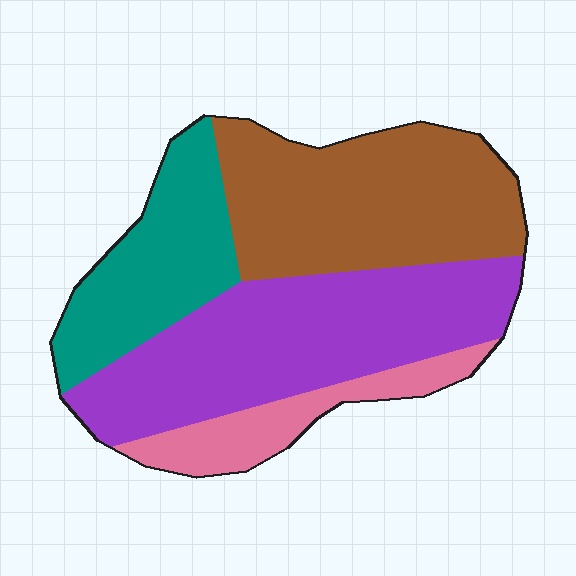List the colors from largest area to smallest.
From largest to smallest: purple, brown, teal, pink.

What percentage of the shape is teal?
Teal covers around 20% of the shape.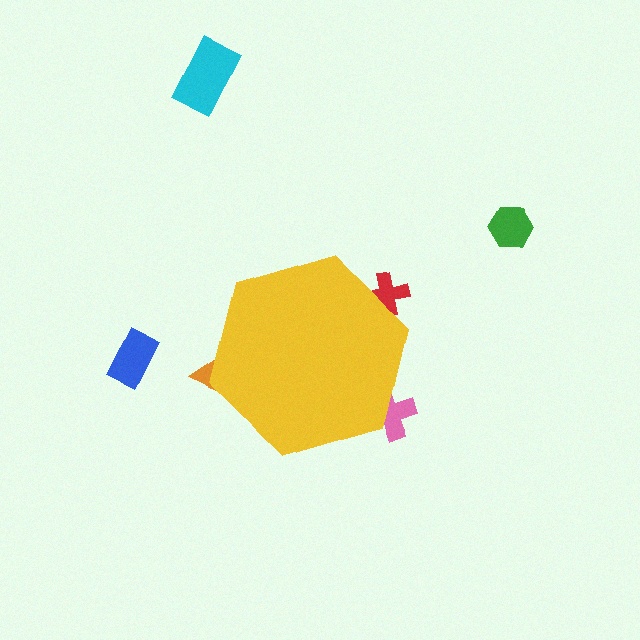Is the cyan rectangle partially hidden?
No, the cyan rectangle is fully visible.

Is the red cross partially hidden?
Yes, the red cross is partially hidden behind the yellow hexagon.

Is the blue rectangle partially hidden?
No, the blue rectangle is fully visible.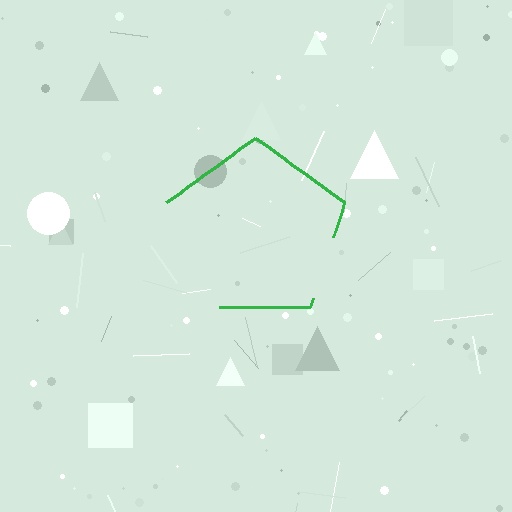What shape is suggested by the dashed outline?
The dashed outline suggests a pentagon.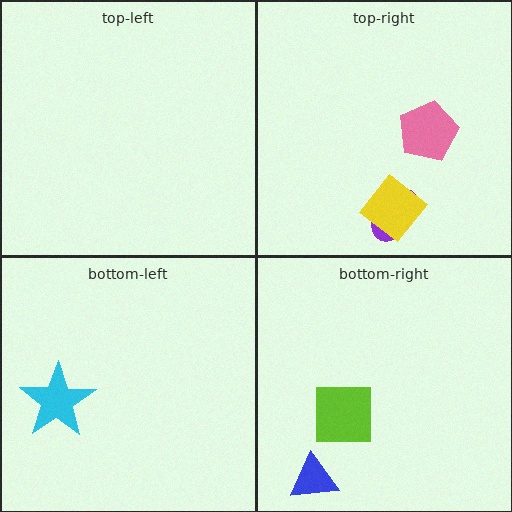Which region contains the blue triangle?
The bottom-right region.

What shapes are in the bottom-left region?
The cyan star.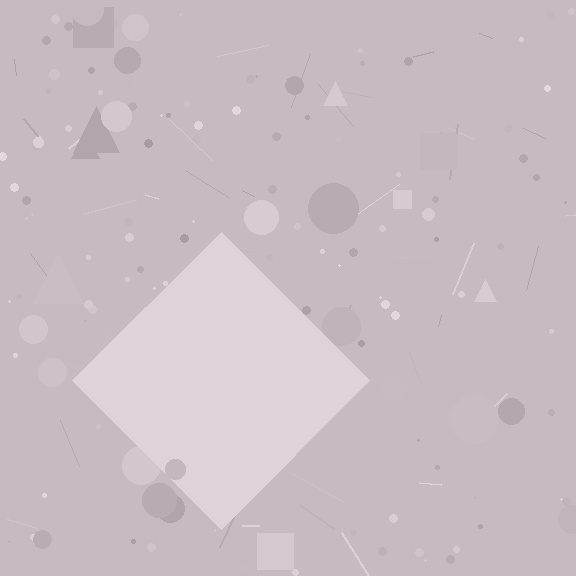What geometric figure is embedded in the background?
A diamond is embedded in the background.